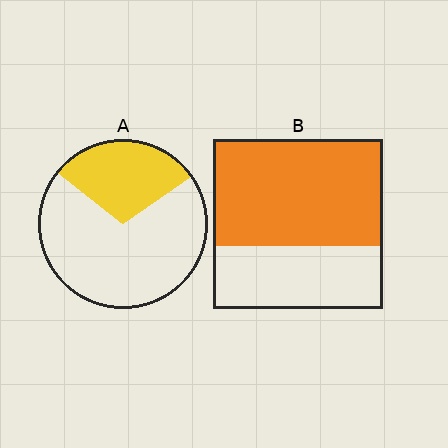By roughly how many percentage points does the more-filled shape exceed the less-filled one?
By roughly 35 percentage points (B over A).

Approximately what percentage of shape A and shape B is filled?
A is approximately 30% and B is approximately 65%.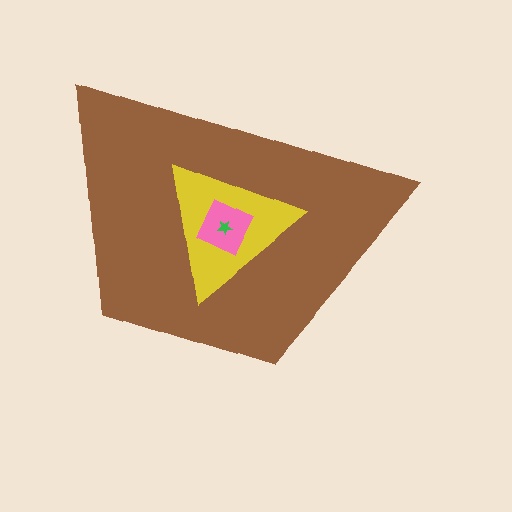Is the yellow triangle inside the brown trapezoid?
Yes.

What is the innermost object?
The green star.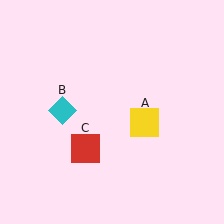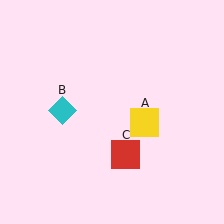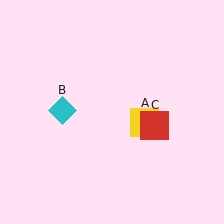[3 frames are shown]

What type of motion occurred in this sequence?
The red square (object C) rotated counterclockwise around the center of the scene.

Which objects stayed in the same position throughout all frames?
Yellow square (object A) and cyan diamond (object B) remained stationary.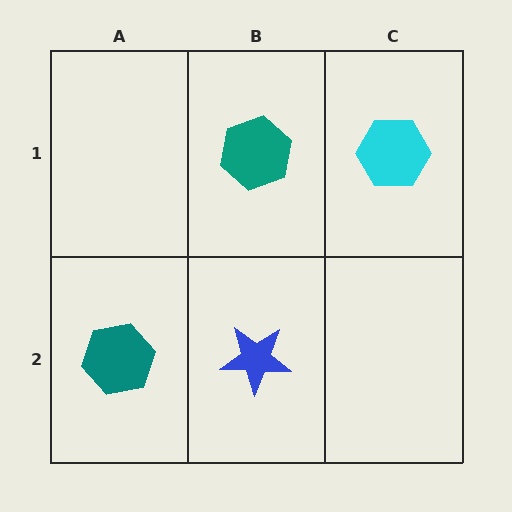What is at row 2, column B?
A blue star.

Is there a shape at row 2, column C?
No, that cell is empty.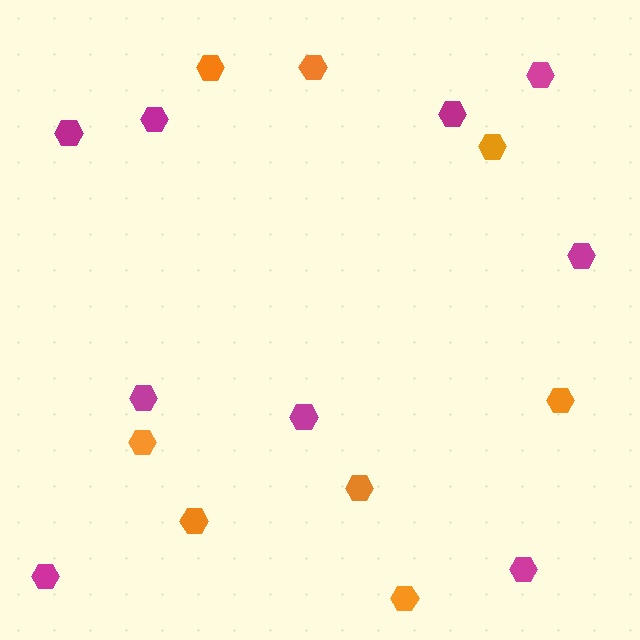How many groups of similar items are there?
There are 2 groups: one group of magenta hexagons (9) and one group of orange hexagons (8).